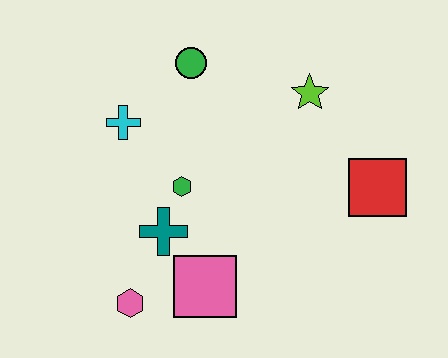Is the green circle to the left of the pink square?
Yes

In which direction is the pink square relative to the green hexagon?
The pink square is below the green hexagon.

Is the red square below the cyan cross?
Yes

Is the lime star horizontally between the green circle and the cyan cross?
No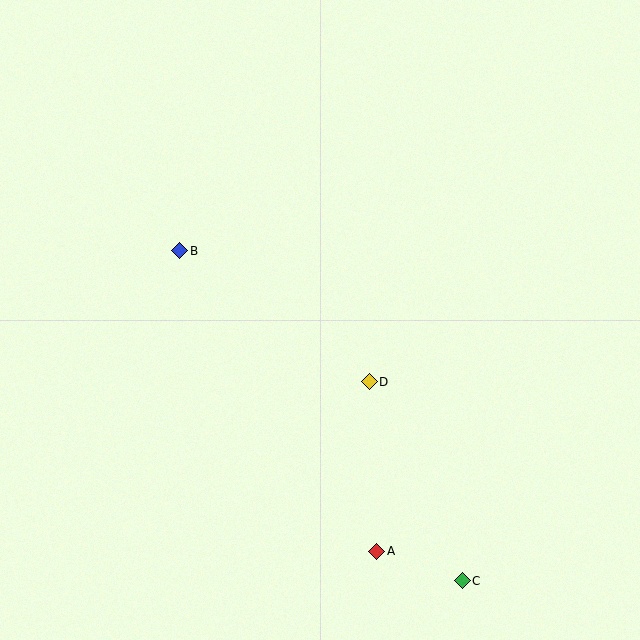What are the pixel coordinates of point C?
Point C is at (462, 581).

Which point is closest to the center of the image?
Point D at (369, 382) is closest to the center.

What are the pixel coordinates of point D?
Point D is at (369, 382).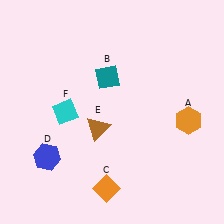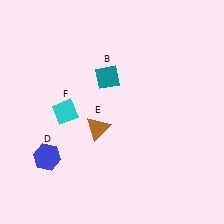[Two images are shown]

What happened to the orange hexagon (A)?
The orange hexagon (A) was removed in Image 2. It was in the bottom-right area of Image 1.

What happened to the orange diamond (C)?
The orange diamond (C) was removed in Image 2. It was in the bottom-left area of Image 1.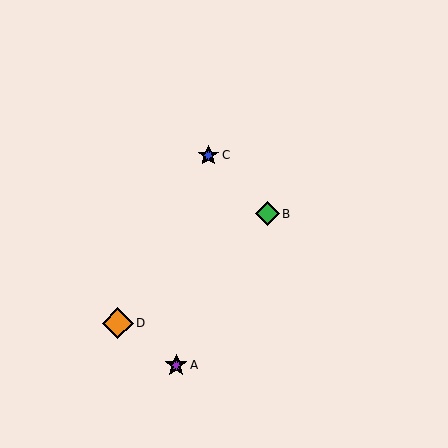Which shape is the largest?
The orange diamond (labeled D) is the largest.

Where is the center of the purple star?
The center of the purple star is at (176, 365).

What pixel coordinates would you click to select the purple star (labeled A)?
Click at (176, 365) to select the purple star A.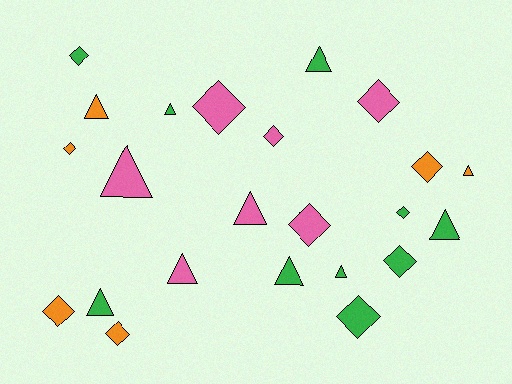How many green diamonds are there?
There are 4 green diamonds.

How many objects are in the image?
There are 23 objects.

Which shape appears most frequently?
Diamond, with 12 objects.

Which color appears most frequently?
Green, with 10 objects.